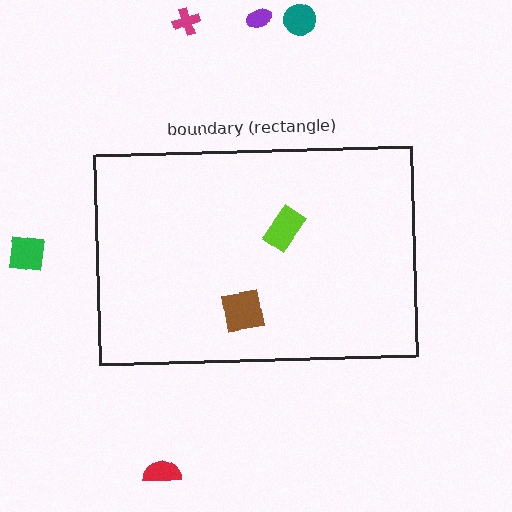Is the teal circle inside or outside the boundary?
Outside.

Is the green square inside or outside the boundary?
Outside.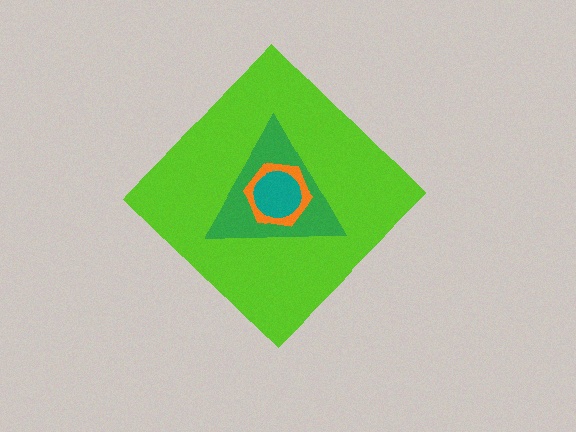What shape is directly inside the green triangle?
The orange hexagon.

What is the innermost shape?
The teal circle.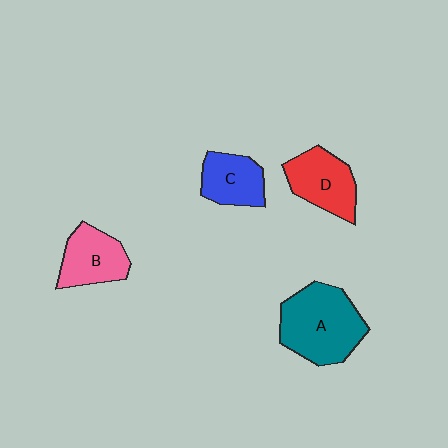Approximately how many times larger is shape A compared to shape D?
Approximately 1.5 times.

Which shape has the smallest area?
Shape C (blue).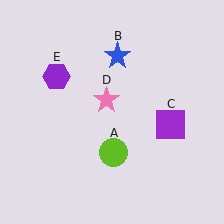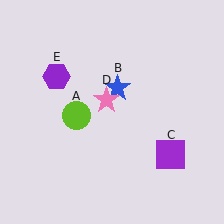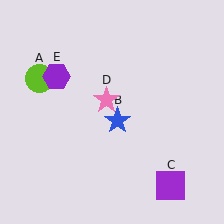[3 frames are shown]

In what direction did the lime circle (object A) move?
The lime circle (object A) moved up and to the left.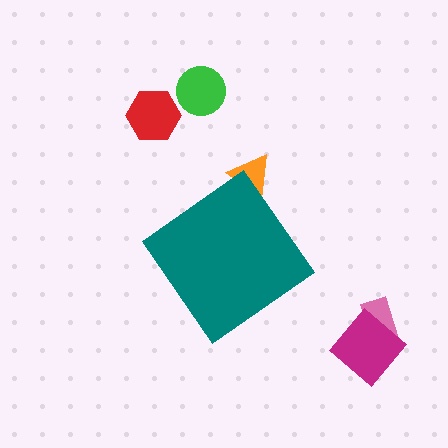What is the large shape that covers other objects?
A teal diamond.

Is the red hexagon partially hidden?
No, the red hexagon is fully visible.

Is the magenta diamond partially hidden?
No, the magenta diamond is fully visible.